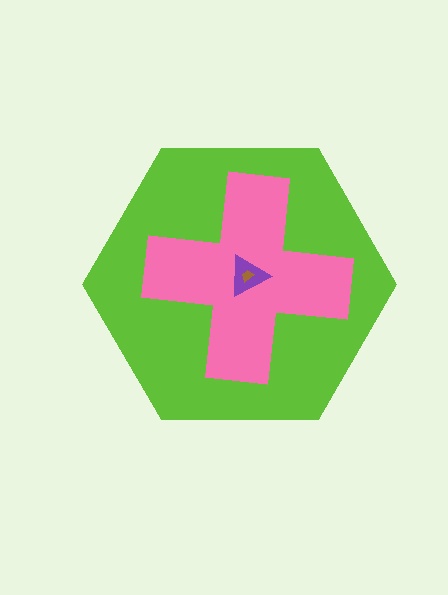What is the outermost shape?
The lime hexagon.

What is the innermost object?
The brown trapezoid.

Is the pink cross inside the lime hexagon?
Yes.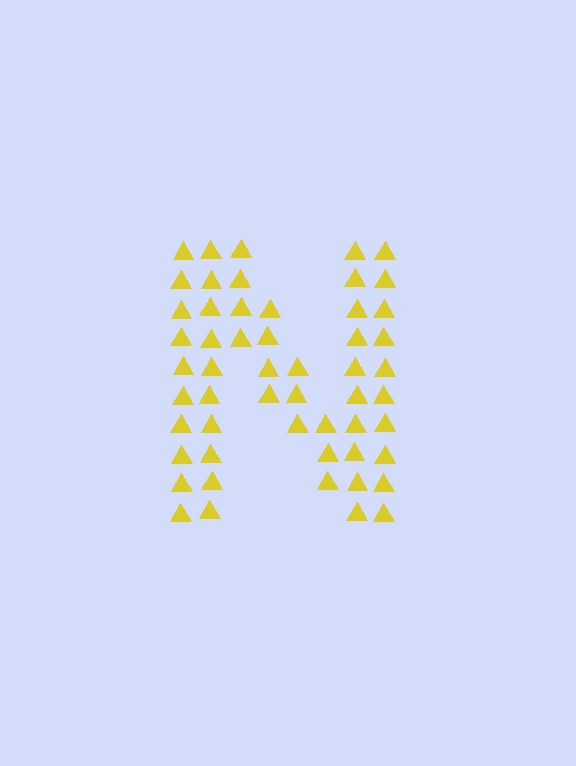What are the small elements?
The small elements are triangles.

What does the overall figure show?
The overall figure shows the letter N.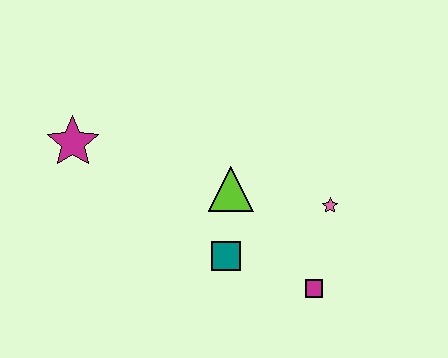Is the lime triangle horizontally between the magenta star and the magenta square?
Yes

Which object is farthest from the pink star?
The magenta star is farthest from the pink star.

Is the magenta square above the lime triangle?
No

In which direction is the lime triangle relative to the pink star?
The lime triangle is to the left of the pink star.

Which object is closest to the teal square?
The lime triangle is closest to the teal square.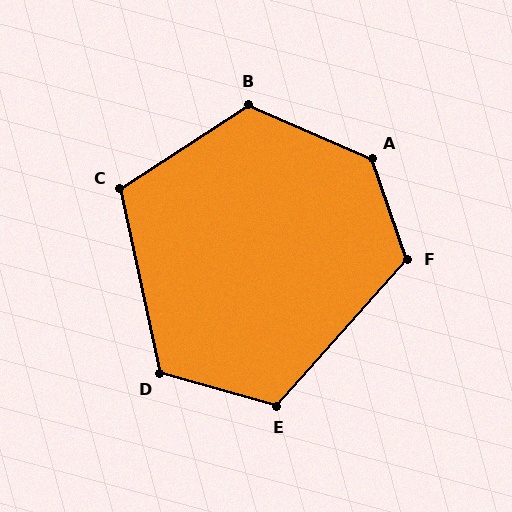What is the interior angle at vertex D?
Approximately 118 degrees (obtuse).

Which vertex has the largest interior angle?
A, at approximately 133 degrees.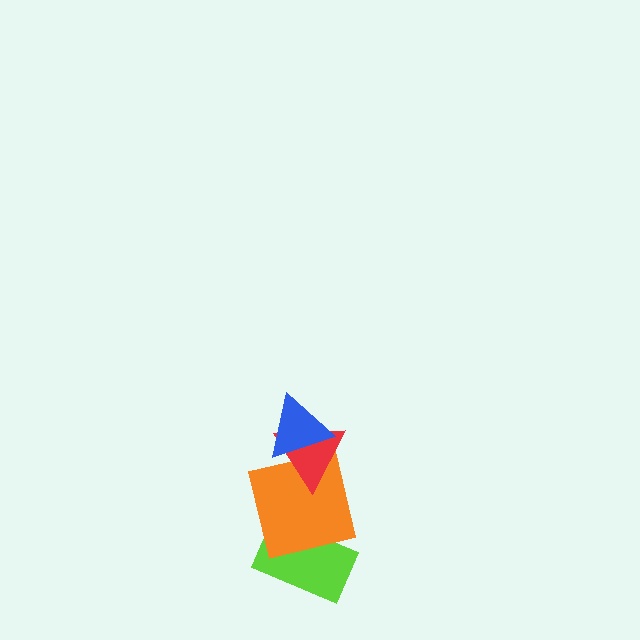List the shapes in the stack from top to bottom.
From top to bottom: the blue triangle, the red triangle, the orange square, the lime rectangle.